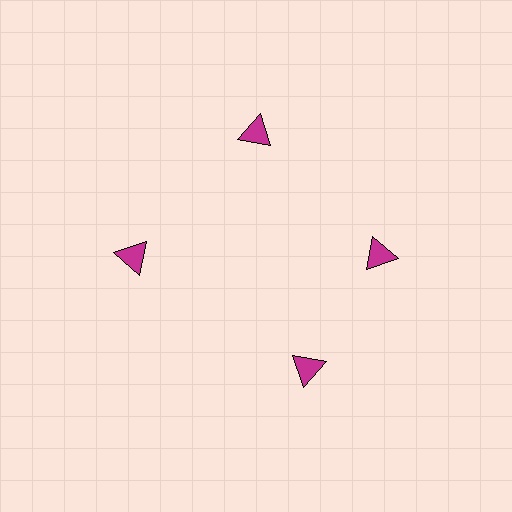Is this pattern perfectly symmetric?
No. The 4 magenta triangles are arranged in a ring, but one element near the 6 o'clock position is rotated out of alignment along the ring, breaking the 4-fold rotational symmetry.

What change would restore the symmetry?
The symmetry would be restored by rotating it back into even spacing with its neighbors so that all 4 triangles sit at equal angles and equal distance from the center.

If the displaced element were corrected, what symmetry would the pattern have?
It would have 4-fold rotational symmetry — the pattern would map onto itself every 90 degrees.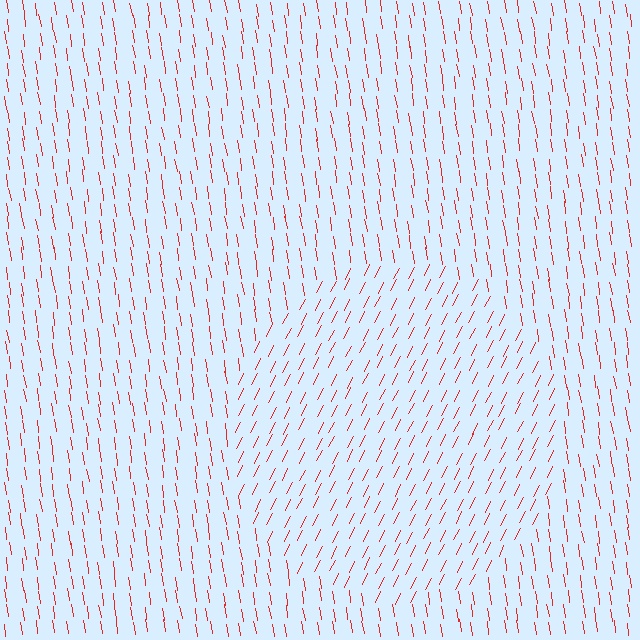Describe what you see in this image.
The image is filled with small red line segments. A circle region in the image has lines oriented differently from the surrounding lines, creating a visible texture boundary.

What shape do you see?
I see a circle.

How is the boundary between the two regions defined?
The boundary is defined purely by a change in line orientation (approximately 35 degrees difference). All lines are the same color and thickness.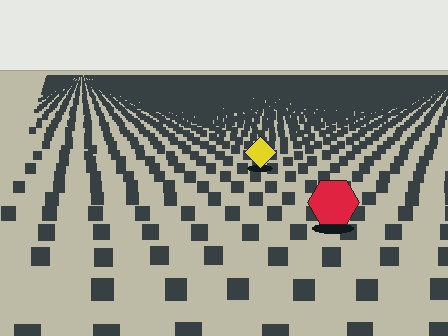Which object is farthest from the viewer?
The yellow diamond is farthest from the viewer. It appears smaller and the ground texture around it is denser.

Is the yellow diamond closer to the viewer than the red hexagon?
No. The red hexagon is closer — you can tell from the texture gradient: the ground texture is coarser near it.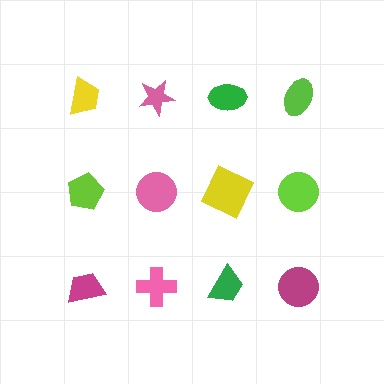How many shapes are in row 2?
4 shapes.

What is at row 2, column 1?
A lime pentagon.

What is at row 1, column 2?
A pink star.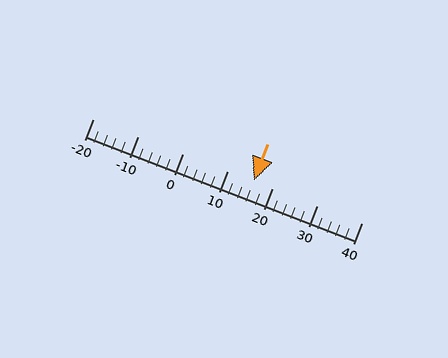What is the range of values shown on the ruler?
The ruler shows values from -20 to 40.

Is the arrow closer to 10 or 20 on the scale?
The arrow is closer to 20.